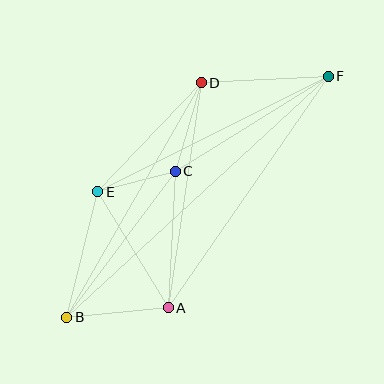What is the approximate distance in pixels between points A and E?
The distance between A and E is approximately 136 pixels.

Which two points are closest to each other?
Points C and E are closest to each other.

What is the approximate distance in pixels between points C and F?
The distance between C and F is approximately 180 pixels.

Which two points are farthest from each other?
Points B and F are farthest from each other.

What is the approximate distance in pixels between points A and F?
The distance between A and F is approximately 281 pixels.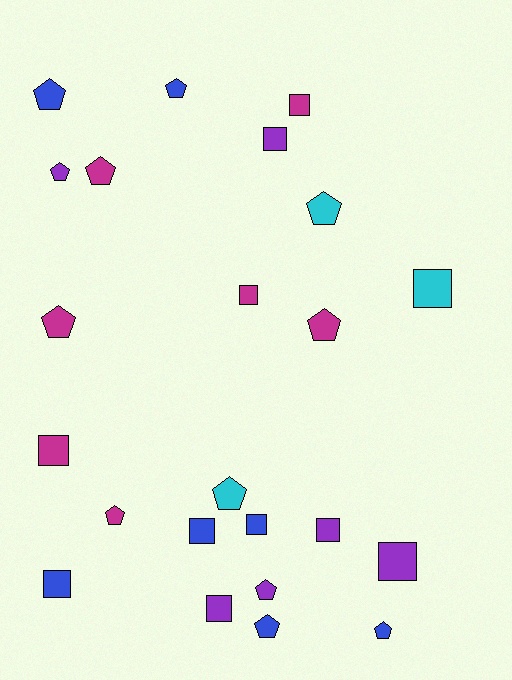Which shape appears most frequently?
Pentagon, with 12 objects.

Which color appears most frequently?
Magenta, with 7 objects.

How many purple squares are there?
There are 4 purple squares.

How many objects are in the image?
There are 23 objects.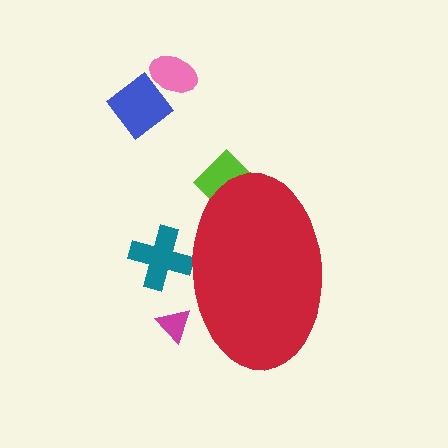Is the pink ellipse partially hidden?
No, the pink ellipse is fully visible.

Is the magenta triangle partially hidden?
Yes, the magenta triangle is partially hidden behind the red ellipse.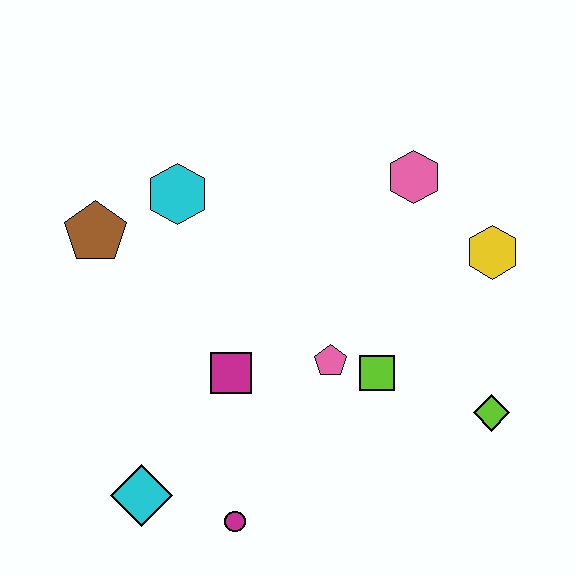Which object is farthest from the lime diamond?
The brown pentagon is farthest from the lime diamond.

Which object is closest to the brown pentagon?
The cyan hexagon is closest to the brown pentagon.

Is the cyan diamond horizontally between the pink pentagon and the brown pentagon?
Yes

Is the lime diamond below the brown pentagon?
Yes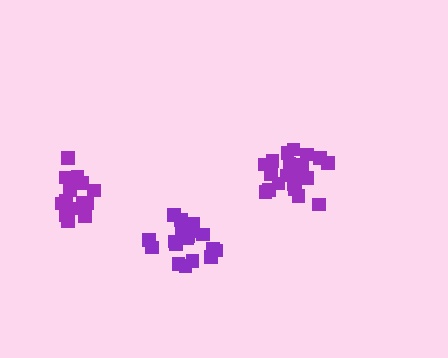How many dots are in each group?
Group 1: 20 dots, Group 2: 19 dots, Group 3: 15 dots (54 total).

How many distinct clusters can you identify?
There are 3 distinct clusters.